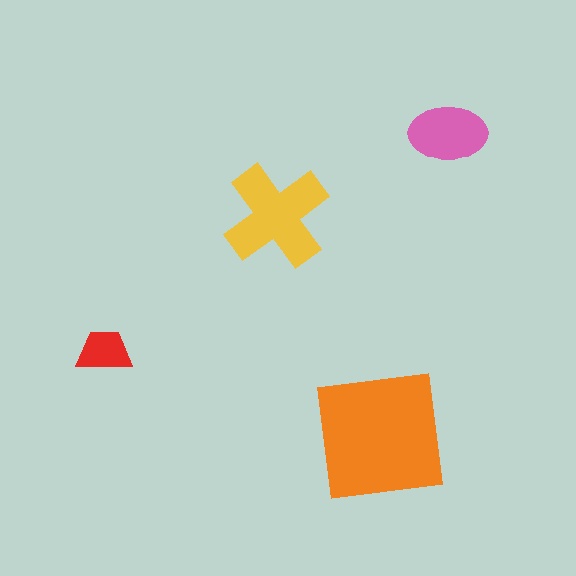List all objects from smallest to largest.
The red trapezoid, the pink ellipse, the yellow cross, the orange square.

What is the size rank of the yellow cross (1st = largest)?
2nd.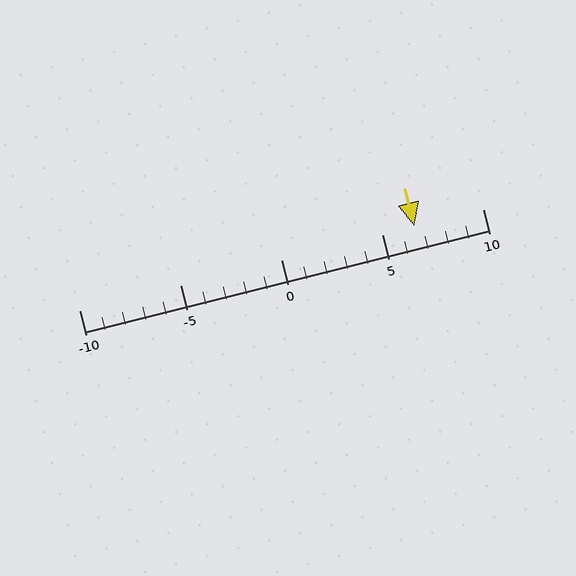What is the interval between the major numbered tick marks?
The major tick marks are spaced 5 units apart.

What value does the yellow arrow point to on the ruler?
The yellow arrow points to approximately 7.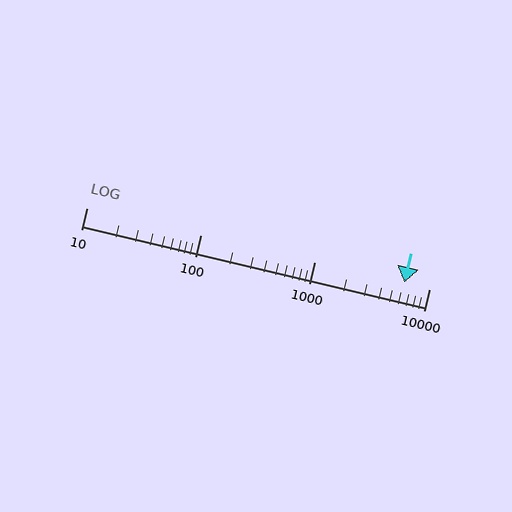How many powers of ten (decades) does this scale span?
The scale spans 3 decades, from 10 to 10000.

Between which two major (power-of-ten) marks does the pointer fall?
The pointer is between 1000 and 10000.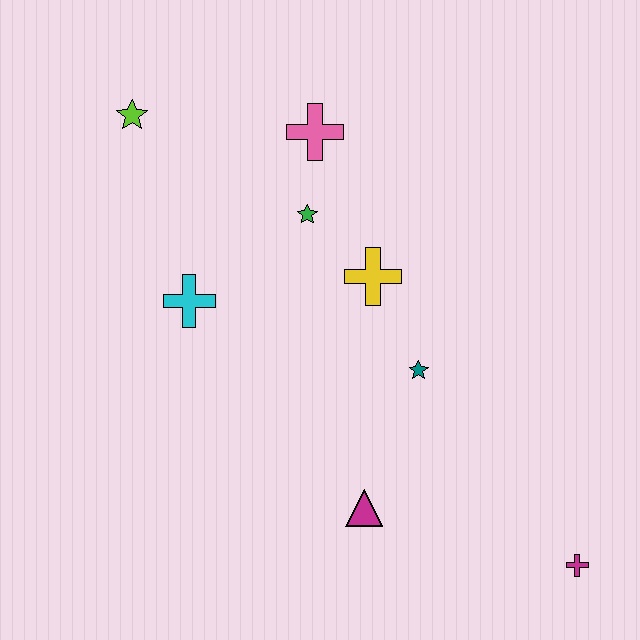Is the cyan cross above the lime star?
No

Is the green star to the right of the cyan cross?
Yes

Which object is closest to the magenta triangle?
The teal star is closest to the magenta triangle.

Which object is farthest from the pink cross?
The magenta cross is farthest from the pink cross.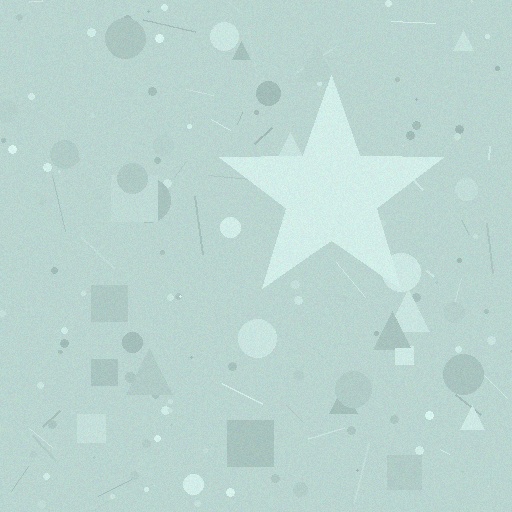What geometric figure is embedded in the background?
A star is embedded in the background.